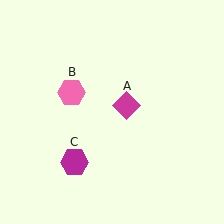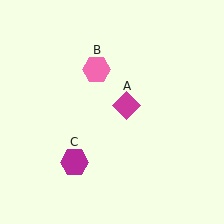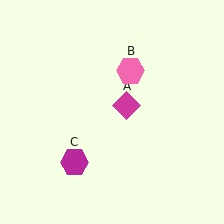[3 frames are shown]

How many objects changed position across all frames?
1 object changed position: pink hexagon (object B).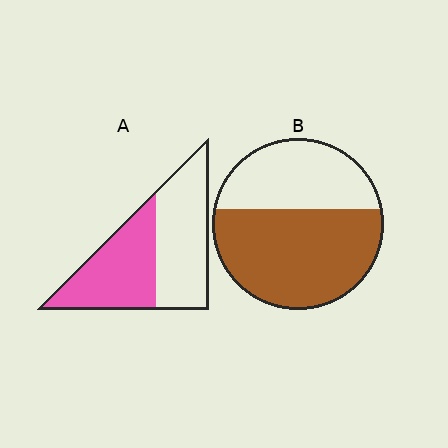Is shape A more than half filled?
Roughly half.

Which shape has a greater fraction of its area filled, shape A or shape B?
Shape B.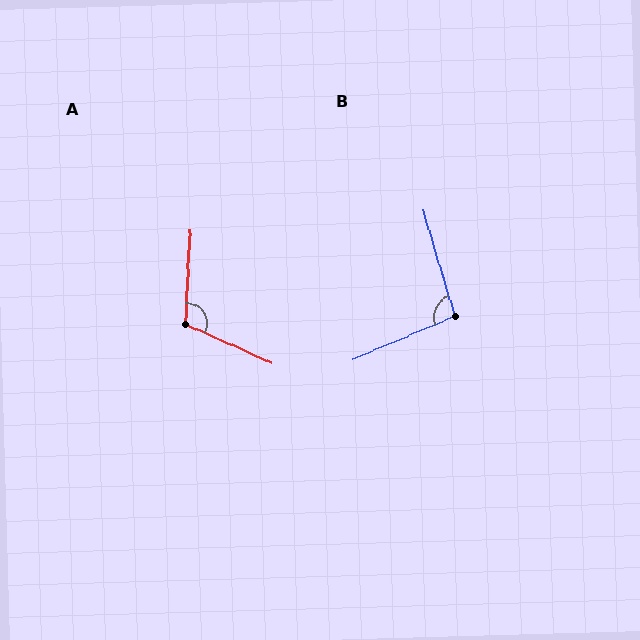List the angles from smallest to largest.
B (97°), A (112°).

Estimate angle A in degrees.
Approximately 112 degrees.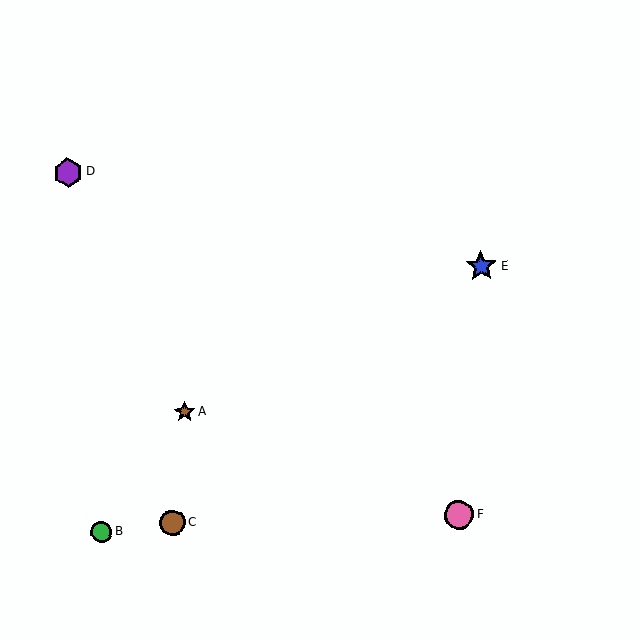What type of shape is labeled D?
Shape D is a purple hexagon.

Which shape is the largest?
The blue star (labeled E) is the largest.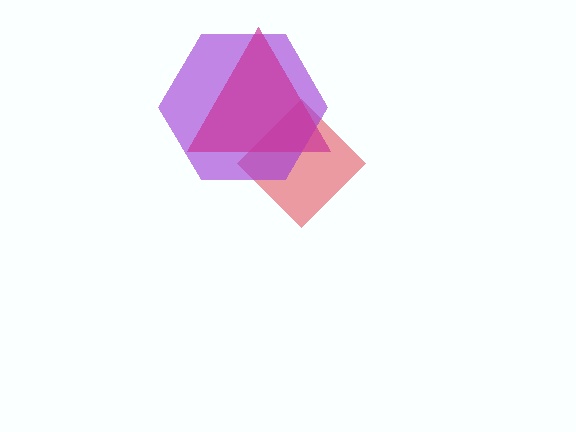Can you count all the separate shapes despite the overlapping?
Yes, there are 3 separate shapes.